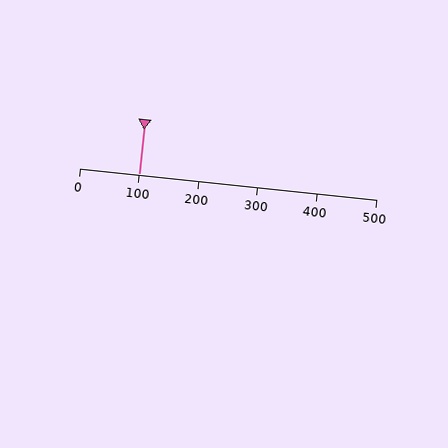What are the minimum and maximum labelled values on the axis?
The axis runs from 0 to 500.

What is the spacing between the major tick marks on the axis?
The major ticks are spaced 100 apart.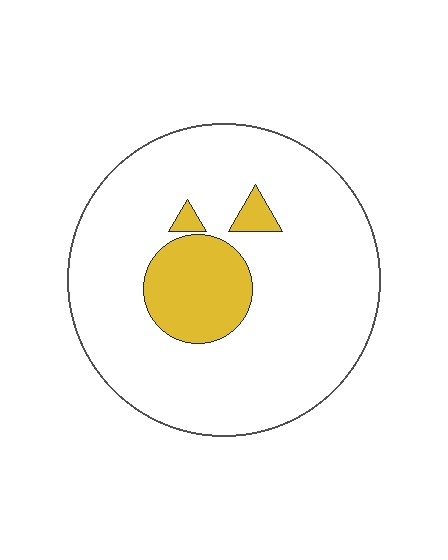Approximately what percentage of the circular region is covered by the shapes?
Approximately 15%.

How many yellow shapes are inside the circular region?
3.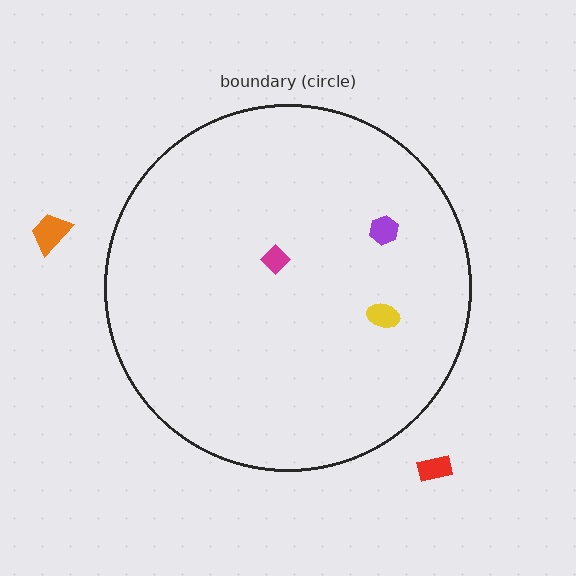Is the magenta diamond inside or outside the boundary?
Inside.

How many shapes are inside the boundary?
3 inside, 2 outside.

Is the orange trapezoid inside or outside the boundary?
Outside.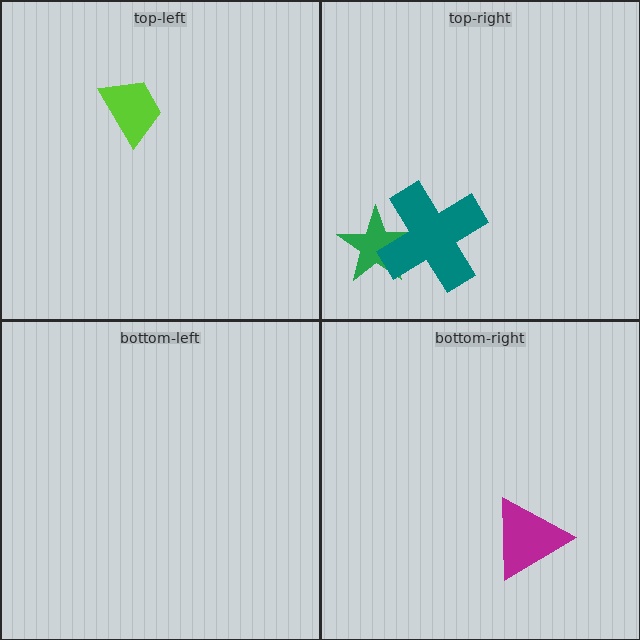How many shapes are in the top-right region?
2.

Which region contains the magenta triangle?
The bottom-right region.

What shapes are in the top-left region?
The lime trapezoid.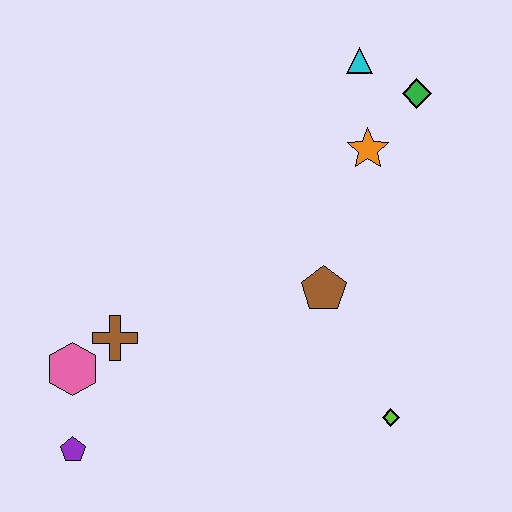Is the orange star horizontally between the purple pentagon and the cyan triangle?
No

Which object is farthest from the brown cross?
The green diamond is farthest from the brown cross.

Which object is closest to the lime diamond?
The brown pentagon is closest to the lime diamond.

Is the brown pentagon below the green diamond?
Yes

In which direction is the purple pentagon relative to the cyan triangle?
The purple pentagon is below the cyan triangle.